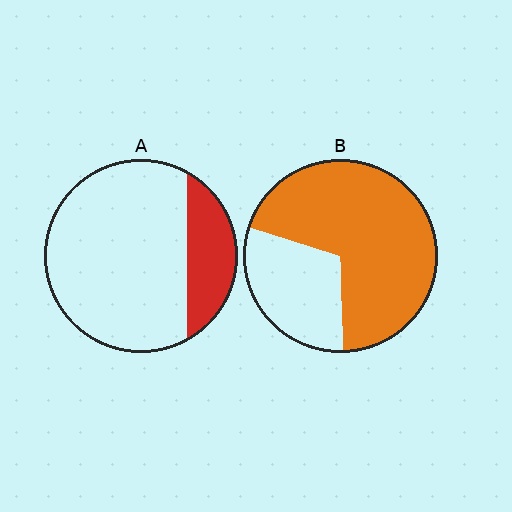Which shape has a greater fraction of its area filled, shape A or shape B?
Shape B.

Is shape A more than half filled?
No.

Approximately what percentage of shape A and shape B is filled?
A is approximately 20% and B is approximately 70%.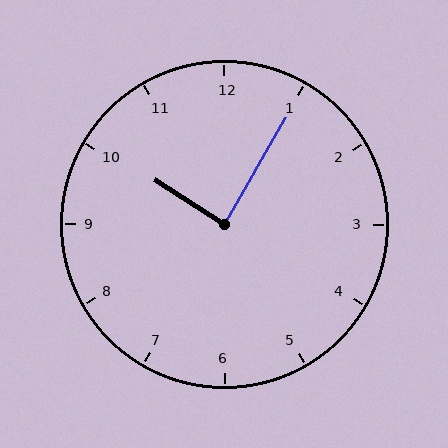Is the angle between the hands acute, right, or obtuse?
It is right.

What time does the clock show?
10:05.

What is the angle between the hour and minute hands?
Approximately 88 degrees.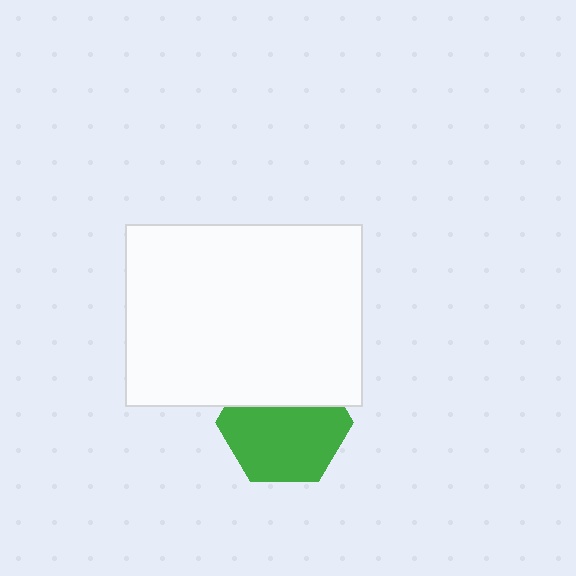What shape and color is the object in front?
The object in front is a white rectangle.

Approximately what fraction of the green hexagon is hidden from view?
Roughly 35% of the green hexagon is hidden behind the white rectangle.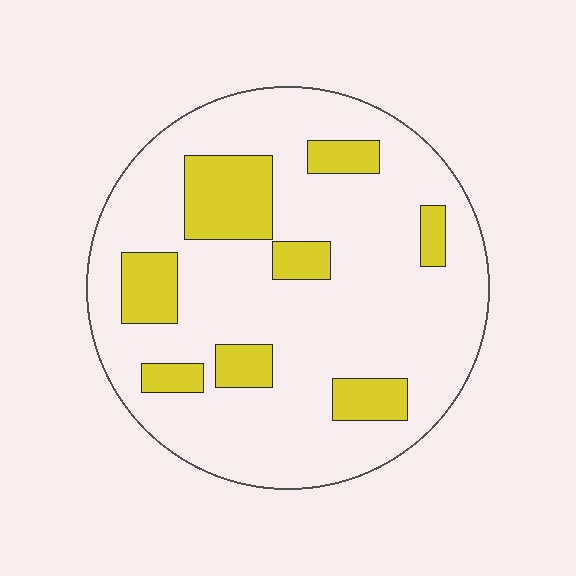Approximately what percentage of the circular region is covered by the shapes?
Approximately 20%.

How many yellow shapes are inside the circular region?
8.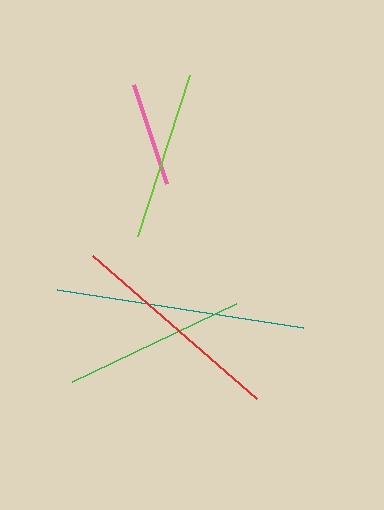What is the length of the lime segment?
The lime segment is approximately 169 pixels long.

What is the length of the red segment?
The red segment is approximately 217 pixels long.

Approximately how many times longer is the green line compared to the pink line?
The green line is approximately 1.7 times the length of the pink line.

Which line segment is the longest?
The teal line is the longest at approximately 249 pixels.